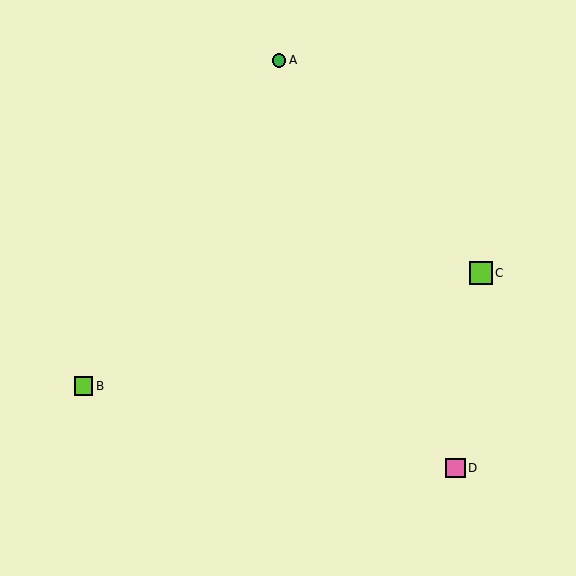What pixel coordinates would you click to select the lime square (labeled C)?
Click at (481, 273) to select the lime square C.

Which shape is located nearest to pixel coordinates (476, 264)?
The lime square (labeled C) at (481, 273) is nearest to that location.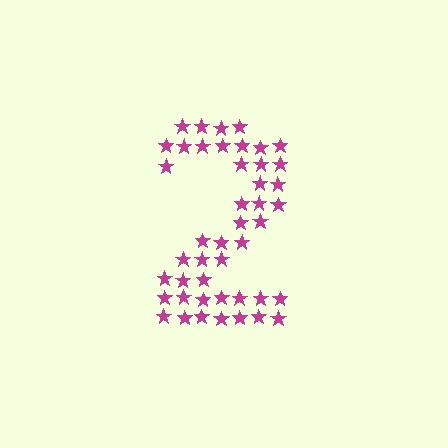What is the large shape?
The large shape is the digit 2.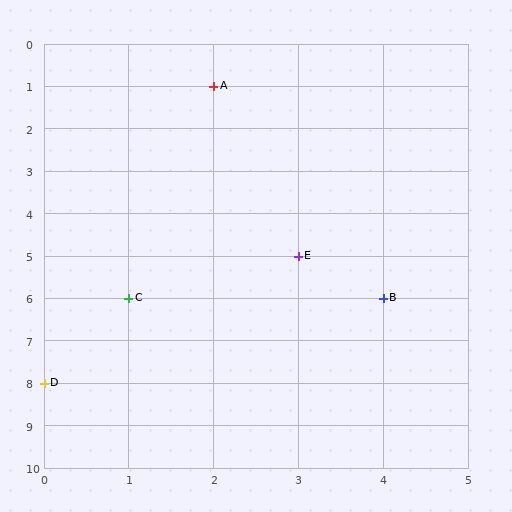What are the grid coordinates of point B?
Point B is at grid coordinates (4, 6).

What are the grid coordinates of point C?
Point C is at grid coordinates (1, 6).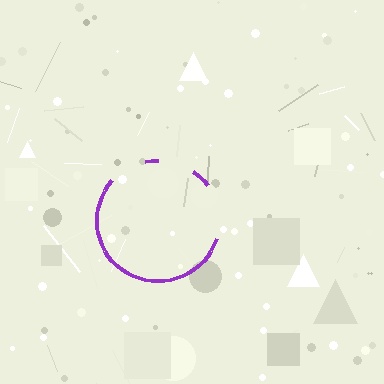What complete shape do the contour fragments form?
The contour fragments form a circle.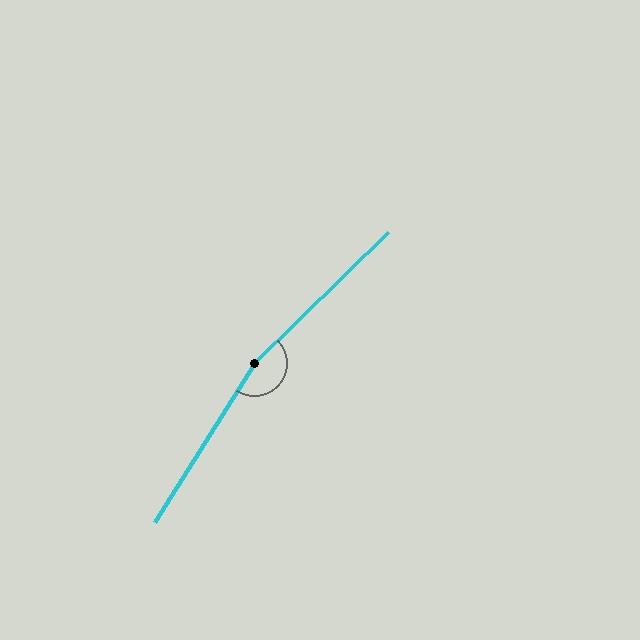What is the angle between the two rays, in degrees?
Approximately 167 degrees.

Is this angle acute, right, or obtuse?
It is obtuse.